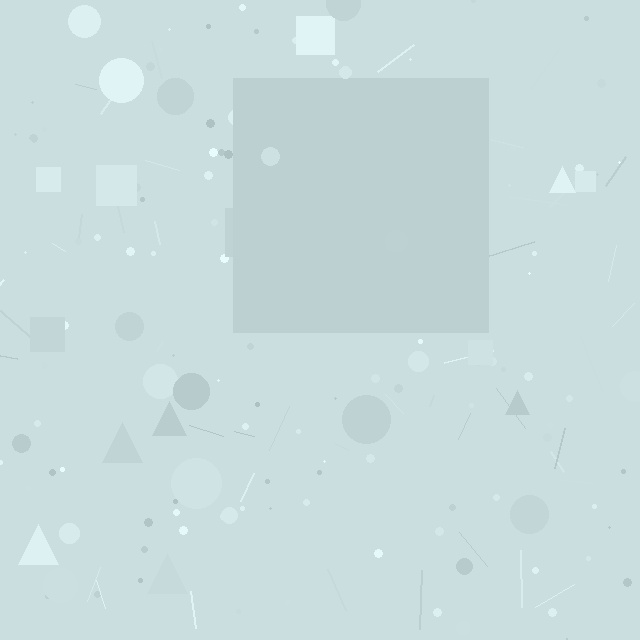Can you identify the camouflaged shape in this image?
The camouflaged shape is a square.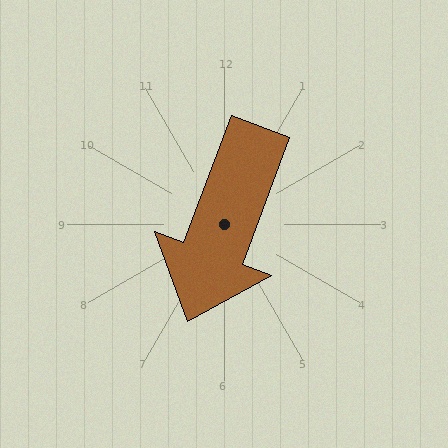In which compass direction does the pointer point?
South.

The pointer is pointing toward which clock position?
Roughly 7 o'clock.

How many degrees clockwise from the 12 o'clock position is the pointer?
Approximately 201 degrees.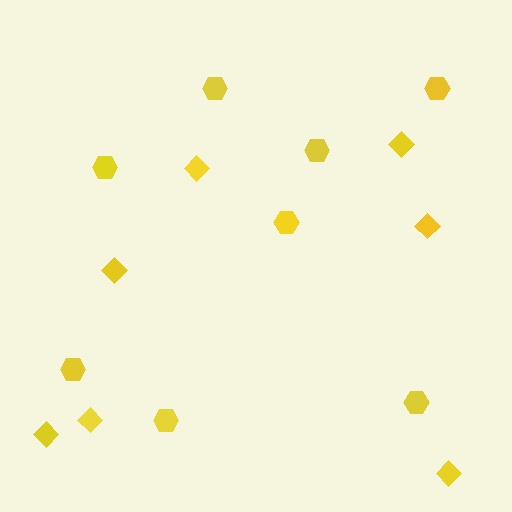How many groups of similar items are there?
There are 2 groups: one group of hexagons (8) and one group of diamonds (7).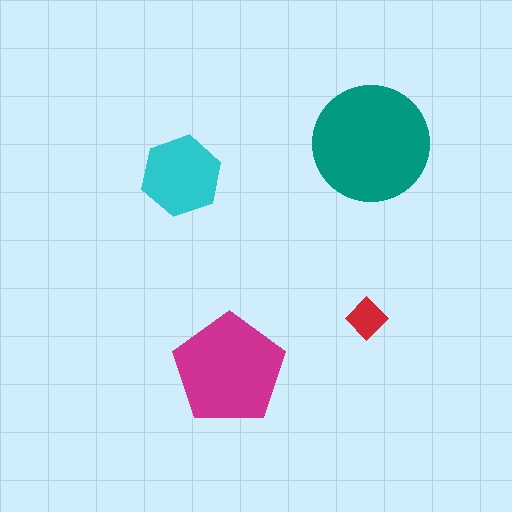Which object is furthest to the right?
The teal circle is rightmost.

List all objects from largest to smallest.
The teal circle, the magenta pentagon, the cyan hexagon, the red diamond.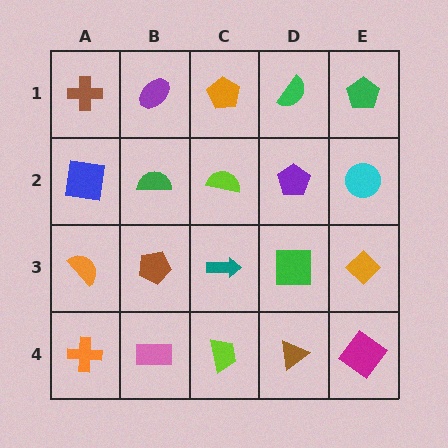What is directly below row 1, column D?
A purple pentagon.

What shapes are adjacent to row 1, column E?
A cyan circle (row 2, column E), a green semicircle (row 1, column D).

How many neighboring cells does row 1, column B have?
3.